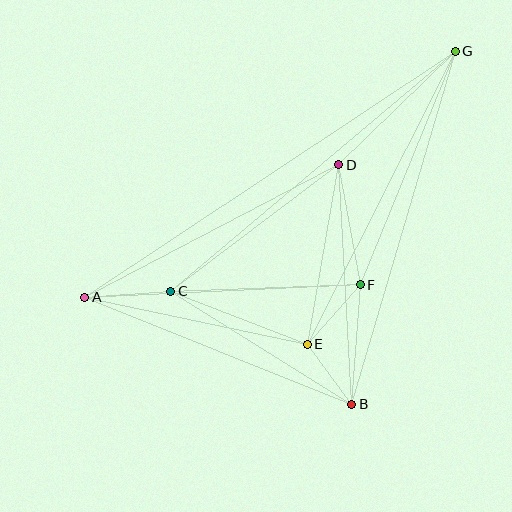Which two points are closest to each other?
Points B and E are closest to each other.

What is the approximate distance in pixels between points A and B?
The distance between A and B is approximately 288 pixels.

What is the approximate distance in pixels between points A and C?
The distance between A and C is approximately 86 pixels.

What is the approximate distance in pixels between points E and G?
The distance between E and G is approximately 328 pixels.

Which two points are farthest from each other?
Points A and G are farthest from each other.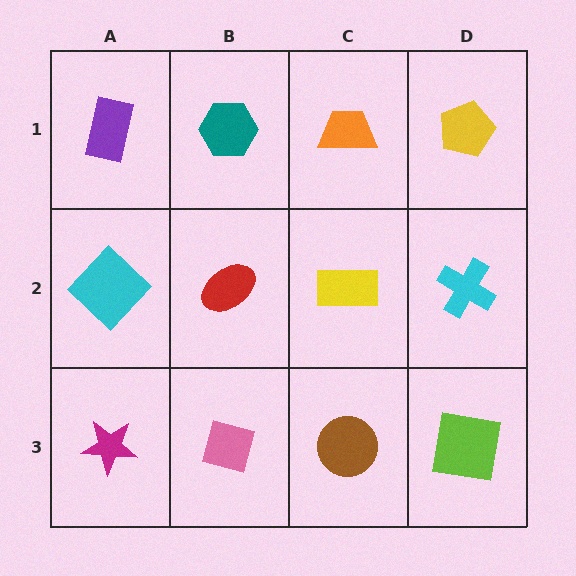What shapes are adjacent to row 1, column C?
A yellow rectangle (row 2, column C), a teal hexagon (row 1, column B), a yellow pentagon (row 1, column D).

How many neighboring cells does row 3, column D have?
2.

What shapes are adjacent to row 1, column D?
A cyan cross (row 2, column D), an orange trapezoid (row 1, column C).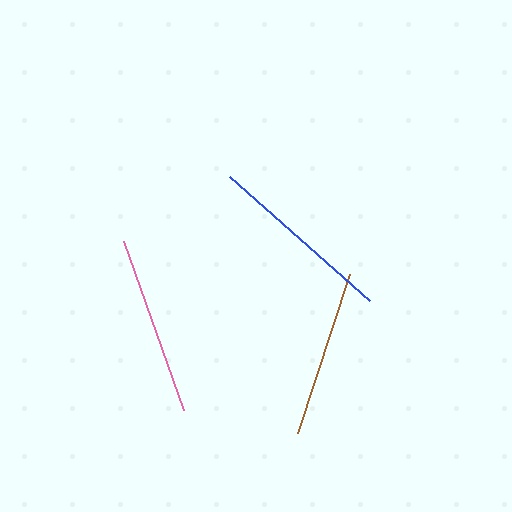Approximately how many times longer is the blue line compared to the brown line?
The blue line is approximately 1.1 times the length of the brown line.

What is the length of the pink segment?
The pink segment is approximately 179 pixels long.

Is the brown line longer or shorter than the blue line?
The blue line is longer than the brown line.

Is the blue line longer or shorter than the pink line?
The blue line is longer than the pink line.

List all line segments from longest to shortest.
From longest to shortest: blue, pink, brown.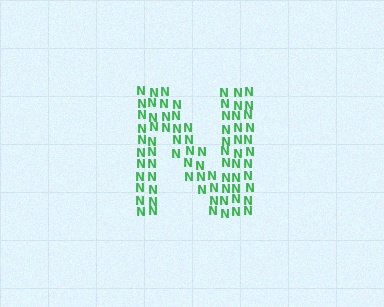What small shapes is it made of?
It is made of small letter N's.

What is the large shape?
The large shape is the letter N.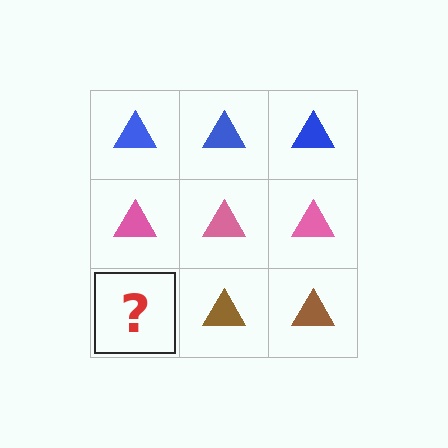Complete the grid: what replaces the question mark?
The question mark should be replaced with a brown triangle.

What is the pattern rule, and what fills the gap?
The rule is that each row has a consistent color. The gap should be filled with a brown triangle.